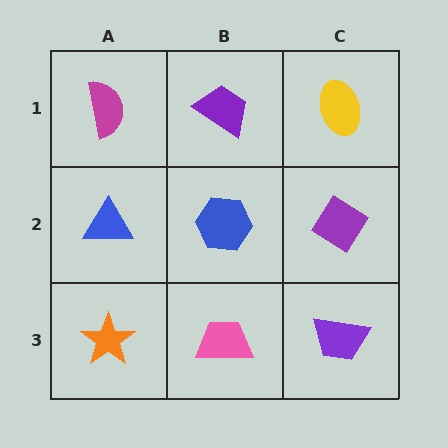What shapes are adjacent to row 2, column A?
A magenta semicircle (row 1, column A), an orange star (row 3, column A), a blue hexagon (row 2, column B).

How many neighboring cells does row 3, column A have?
2.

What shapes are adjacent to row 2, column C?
A yellow ellipse (row 1, column C), a purple trapezoid (row 3, column C), a blue hexagon (row 2, column B).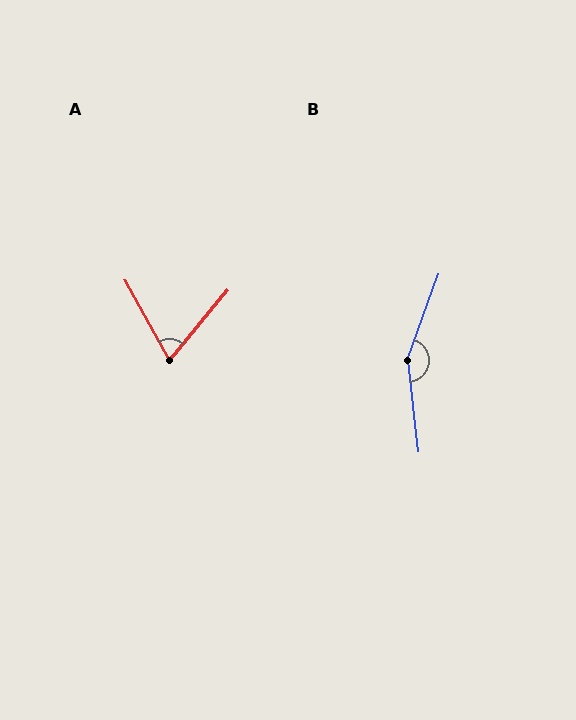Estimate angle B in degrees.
Approximately 153 degrees.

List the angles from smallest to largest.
A (69°), B (153°).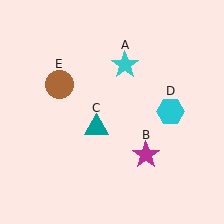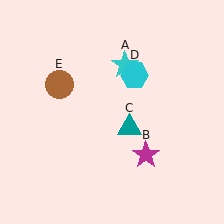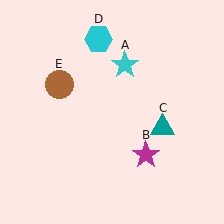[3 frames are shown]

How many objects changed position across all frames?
2 objects changed position: teal triangle (object C), cyan hexagon (object D).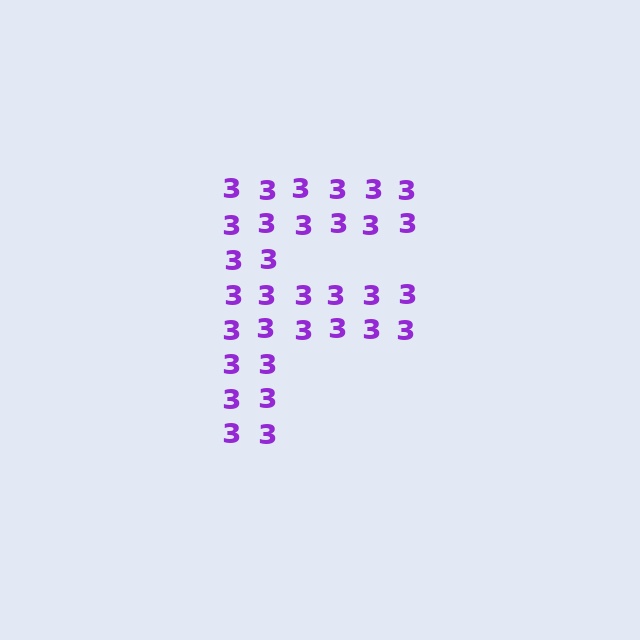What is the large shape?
The large shape is the letter F.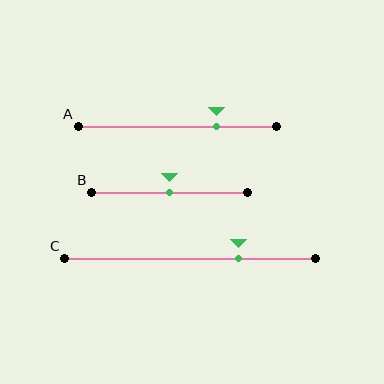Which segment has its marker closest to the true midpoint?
Segment B has its marker closest to the true midpoint.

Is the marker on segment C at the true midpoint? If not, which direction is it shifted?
No, the marker on segment C is shifted to the right by about 19% of the segment length.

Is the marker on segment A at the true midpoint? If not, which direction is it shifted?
No, the marker on segment A is shifted to the right by about 20% of the segment length.